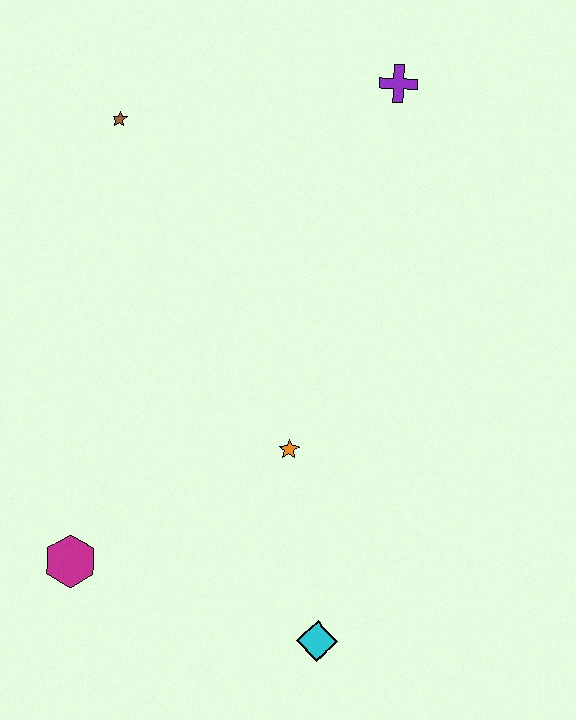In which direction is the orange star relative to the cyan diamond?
The orange star is above the cyan diamond.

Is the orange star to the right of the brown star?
Yes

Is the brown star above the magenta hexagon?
Yes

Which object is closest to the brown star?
The purple cross is closest to the brown star.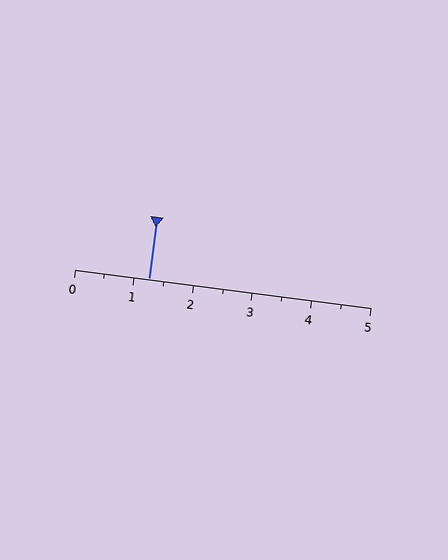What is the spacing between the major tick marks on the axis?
The major ticks are spaced 1 apart.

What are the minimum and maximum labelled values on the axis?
The axis runs from 0 to 5.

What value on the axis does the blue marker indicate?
The marker indicates approximately 1.2.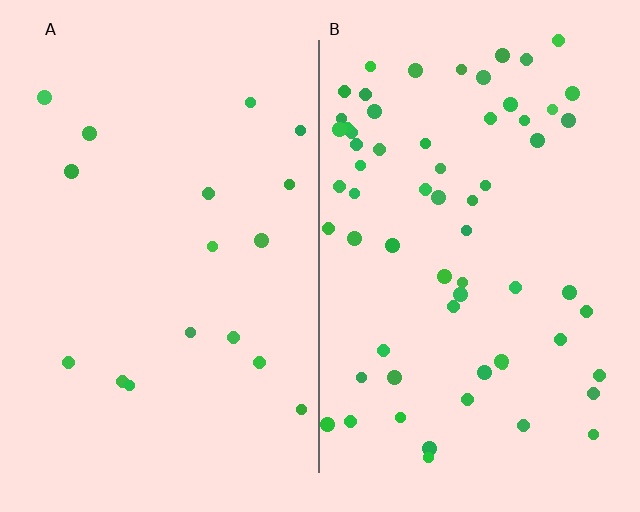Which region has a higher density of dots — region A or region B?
B (the right).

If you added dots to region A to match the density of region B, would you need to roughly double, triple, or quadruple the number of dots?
Approximately quadruple.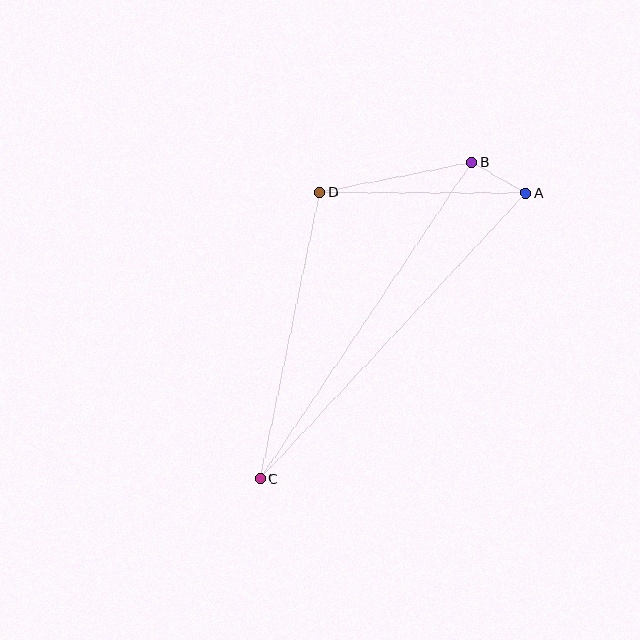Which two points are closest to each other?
Points A and B are closest to each other.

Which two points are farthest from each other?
Points A and C are farthest from each other.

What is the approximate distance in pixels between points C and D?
The distance between C and D is approximately 292 pixels.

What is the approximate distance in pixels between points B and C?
The distance between B and C is approximately 380 pixels.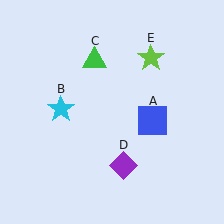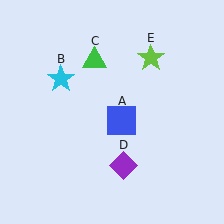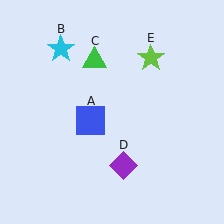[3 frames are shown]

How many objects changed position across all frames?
2 objects changed position: blue square (object A), cyan star (object B).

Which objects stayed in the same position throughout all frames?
Green triangle (object C) and purple diamond (object D) and lime star (object E) remained stationary.